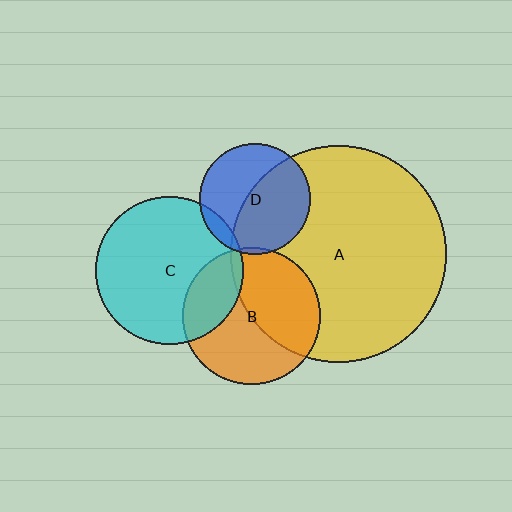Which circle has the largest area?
Circle A (yellow).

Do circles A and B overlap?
Yes.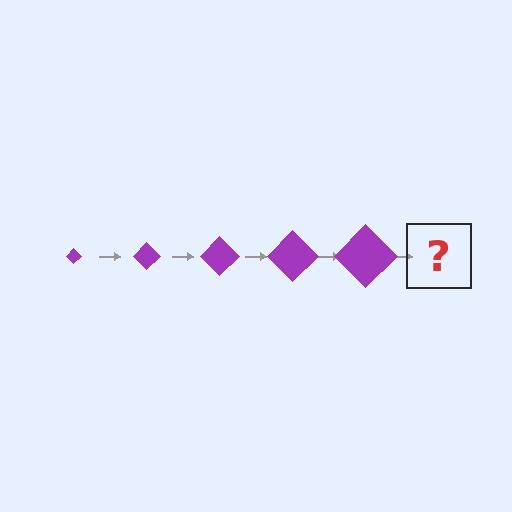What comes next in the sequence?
The next element should be a purple diamond, larger than the previous one.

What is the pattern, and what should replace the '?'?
The pattern is that the diamond gets progressively larger each step. The '?' should be a purple diamond, larger than the previous one.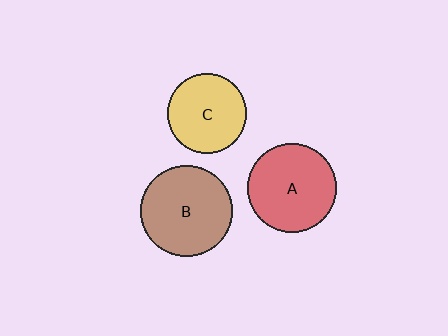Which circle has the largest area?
Circle B (brown).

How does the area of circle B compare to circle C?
Approximately 1.3 times.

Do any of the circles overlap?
No, none of the circles overlap.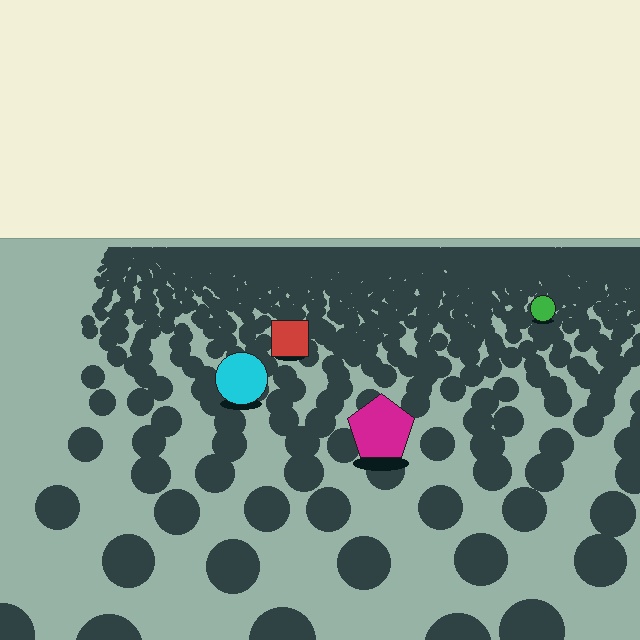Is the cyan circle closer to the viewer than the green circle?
Yes. The cyan circle is closer — you can tell from the texture gradient: the ground texture is coarser near it.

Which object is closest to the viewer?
The magenta pentagon is closest. The texture marks near it are larger and more spread out.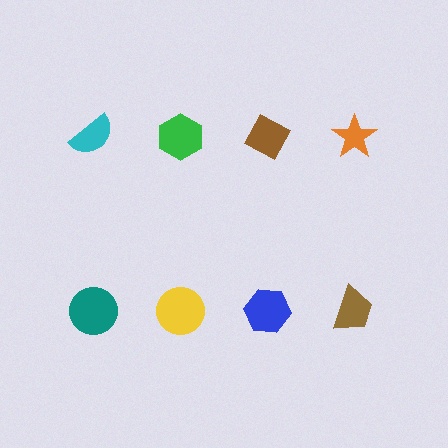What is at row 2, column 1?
A teal circle.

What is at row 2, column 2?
A yellow circle.